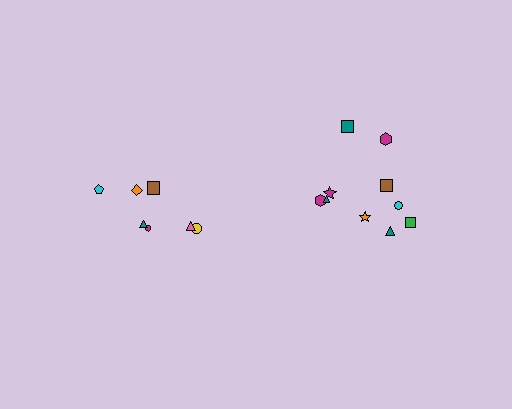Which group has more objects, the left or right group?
The right group.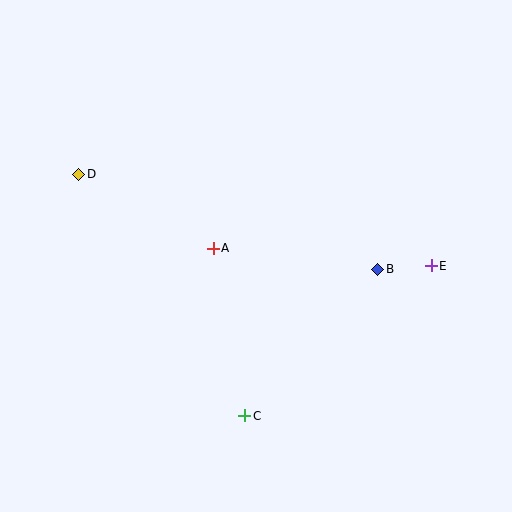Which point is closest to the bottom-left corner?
Point C is closest to the bottom-left corner.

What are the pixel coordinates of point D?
Point D is at (79, 174).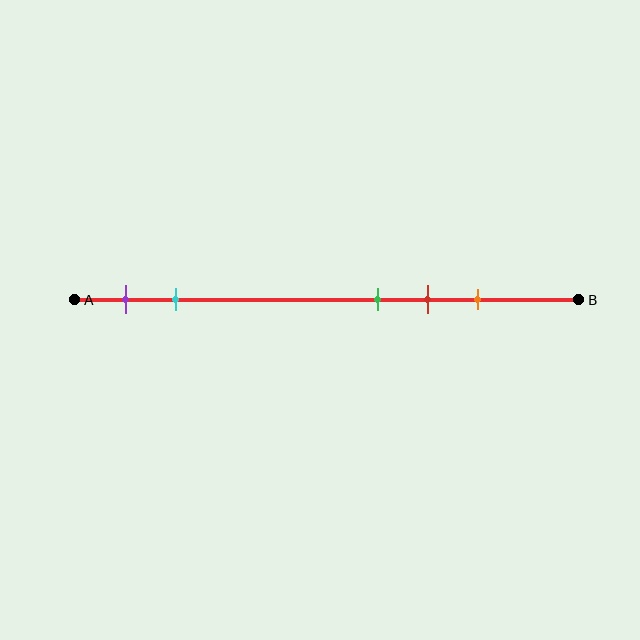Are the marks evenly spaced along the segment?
No, the marks are not evenly spaced.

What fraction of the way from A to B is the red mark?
The red mark is approximately 70% (0.7) of the way from A to B.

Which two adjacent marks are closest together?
The green and red marks are the closest adjacent pair.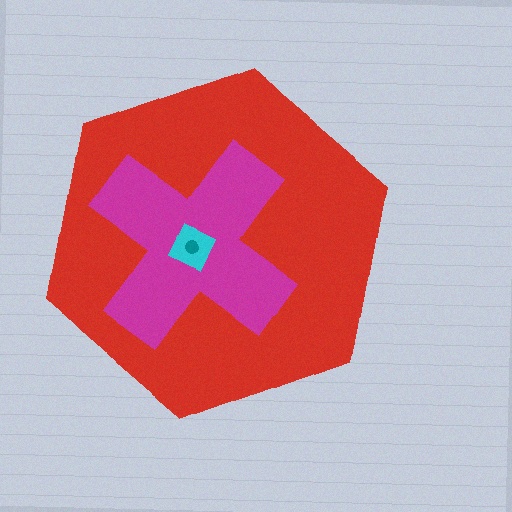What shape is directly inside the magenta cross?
The cyan diamond.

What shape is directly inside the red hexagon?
The magenta cross.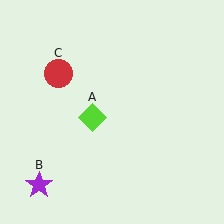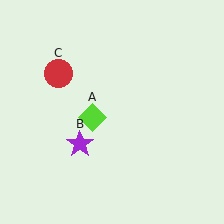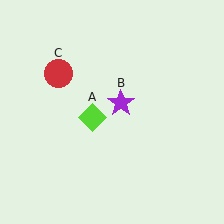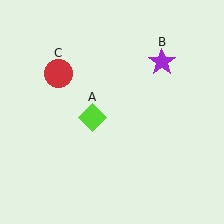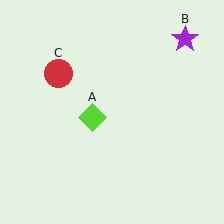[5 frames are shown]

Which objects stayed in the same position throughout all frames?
Lime diamond (object A) and red circle (object C) remained stationary.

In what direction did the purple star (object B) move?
The purple star (object B) moved up and to the right.